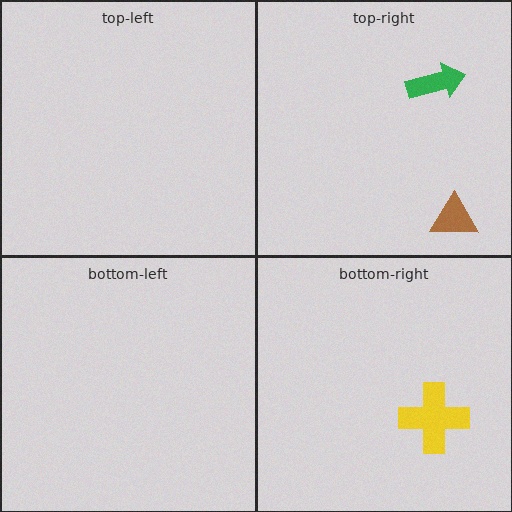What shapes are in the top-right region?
The brown triangle, the green arrow.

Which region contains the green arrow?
The top-right region.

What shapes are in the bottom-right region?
The yellow cross.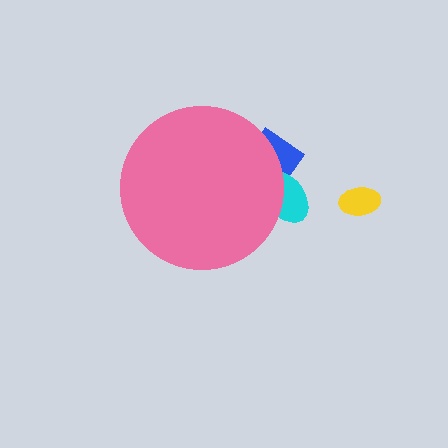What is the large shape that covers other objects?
A pink circle.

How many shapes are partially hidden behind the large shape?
2 shapes are partially hidden.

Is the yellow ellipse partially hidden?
No, the yellow ellipse is fully visible.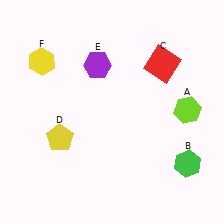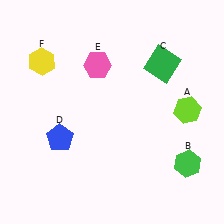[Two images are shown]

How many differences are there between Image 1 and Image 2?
There are 3 differences between the two images.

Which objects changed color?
C changed from red to green. D changed from yellow to blue. E changed from purple to pink.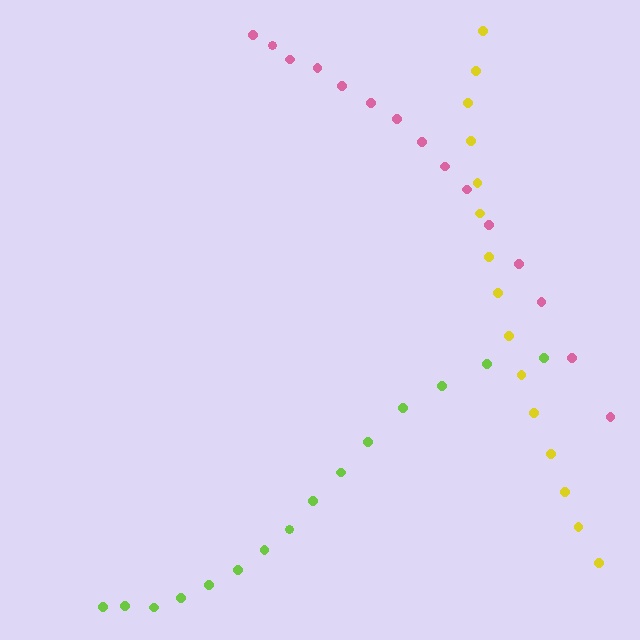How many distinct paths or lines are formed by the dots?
There are 3 distinct paths.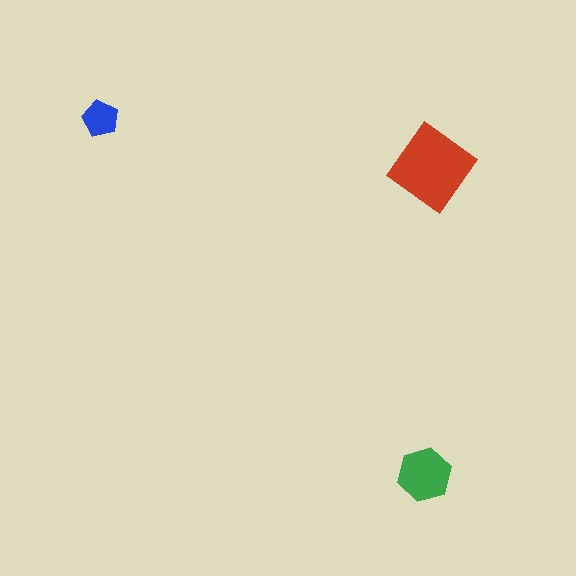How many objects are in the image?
There are 3 objects in the image.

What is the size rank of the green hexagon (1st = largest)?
2nd.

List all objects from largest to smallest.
The red diamond, the green hexagon, the blue pentagon.